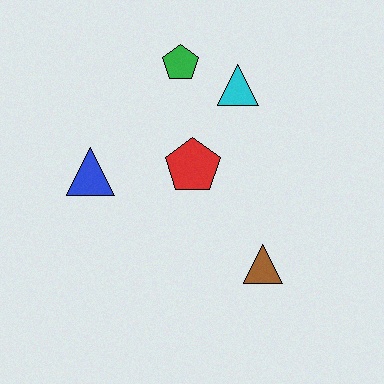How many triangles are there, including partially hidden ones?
There are 3 triangles.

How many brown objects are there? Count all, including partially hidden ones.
There is 1 brown object.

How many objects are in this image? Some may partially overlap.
There are 5 objects.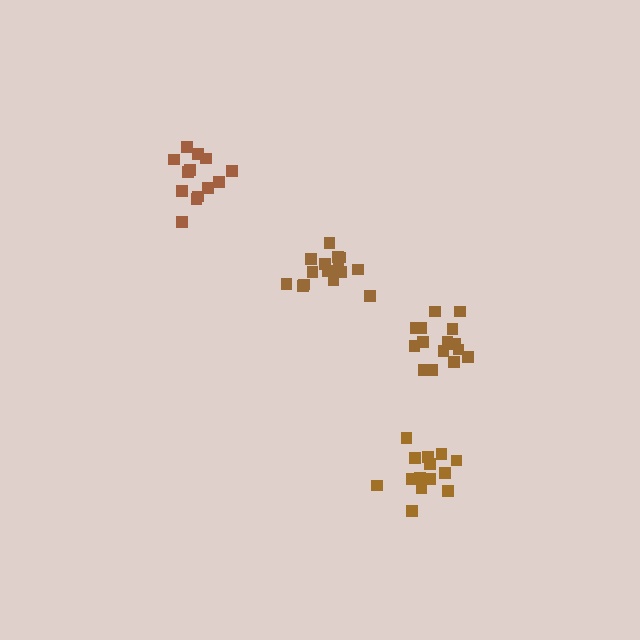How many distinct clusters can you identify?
There are 4 distinct clusters.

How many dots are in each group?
Group 1: 15 dots, Group 2: 15 dots, Group 3: 13 dots, Group 4: 14 dots (57 total).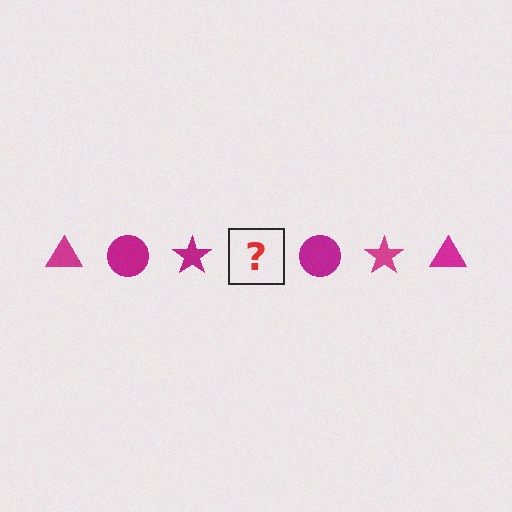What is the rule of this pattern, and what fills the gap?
The rule is that the pattern cycles through triangle, circle, star shapes in magenta. The gap should be filled with a magenta triangle.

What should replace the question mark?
The question mark should be replaced with a magenta triangle.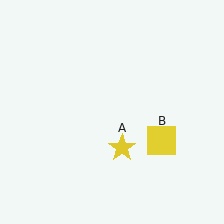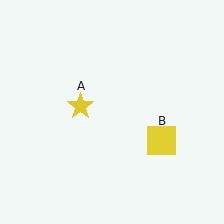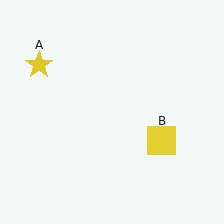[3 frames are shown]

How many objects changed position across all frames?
1 object changed position: yellow star (object A).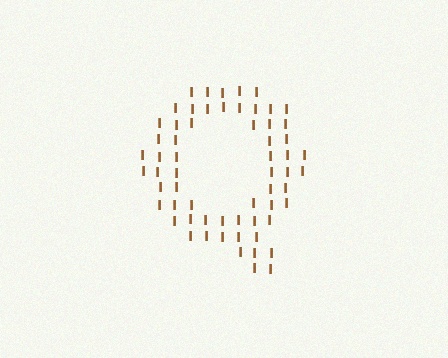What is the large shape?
The large shape is the letter Q.